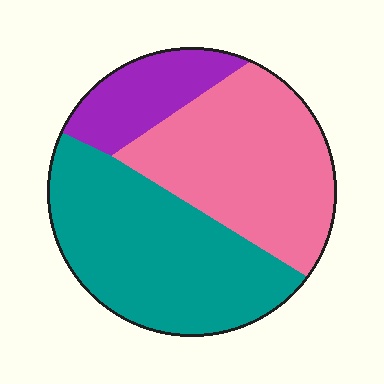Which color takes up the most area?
Teal, at roughly 45%.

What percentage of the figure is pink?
Pink covers around 40% of the figure.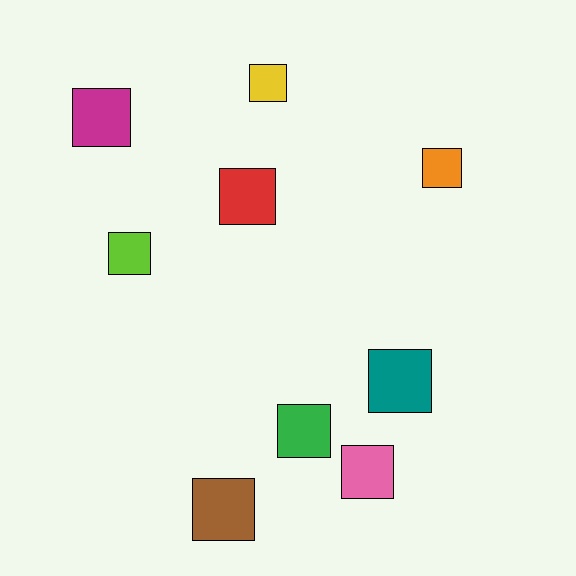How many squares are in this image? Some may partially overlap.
There are 9 squares.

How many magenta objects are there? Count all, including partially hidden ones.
There is 1 magenta object.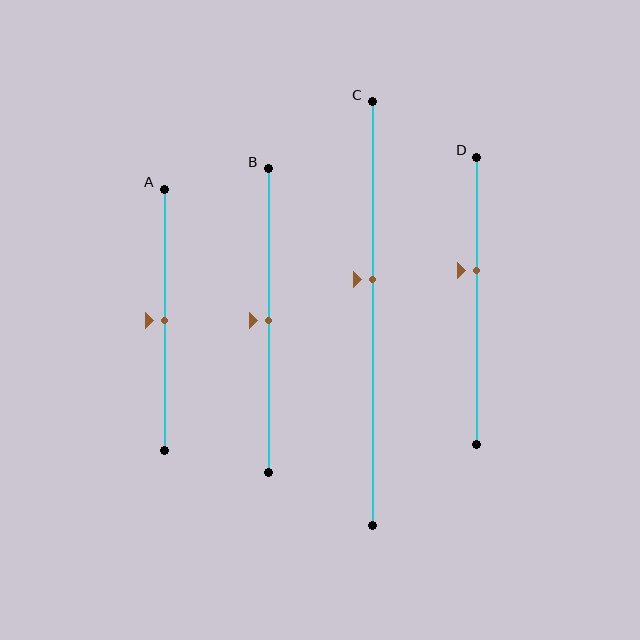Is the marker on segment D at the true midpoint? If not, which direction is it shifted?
No, the marker on segment D is shifted upward by about 10% of the segment length.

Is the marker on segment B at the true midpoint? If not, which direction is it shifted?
Yes, the marker on segment B is at the true midpoint.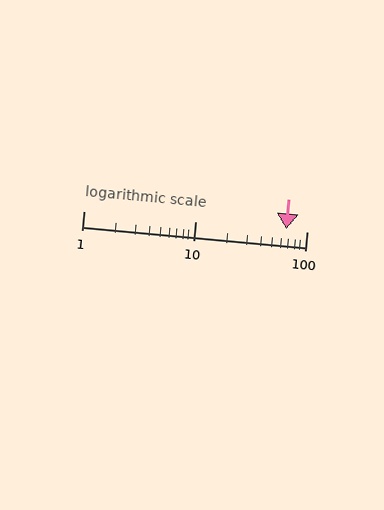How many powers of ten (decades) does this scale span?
The scale spans 2 decades, from 1 to 100.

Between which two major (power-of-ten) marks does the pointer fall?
The pointer is between 10 and 100.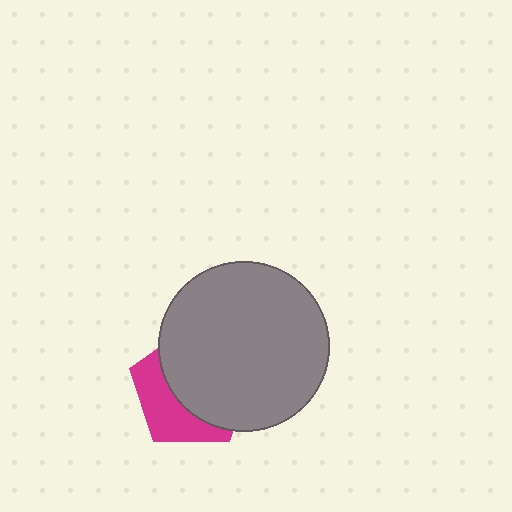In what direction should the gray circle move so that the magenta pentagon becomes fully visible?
The gray circle should move toward the upper-right. That is the shortest direction to clear the overlap and leave the magenta pentagon fully visible.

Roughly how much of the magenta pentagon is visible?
A small part of it is visible (roughly 38%).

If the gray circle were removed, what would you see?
You would see the complete magenta pentagon.